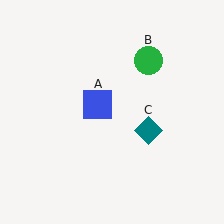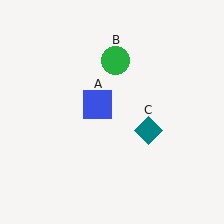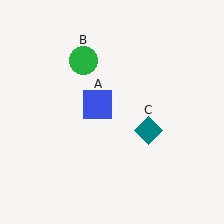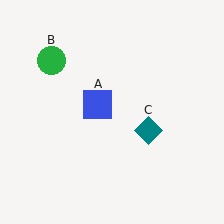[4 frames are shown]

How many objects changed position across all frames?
1 object changed position: green circle (object B).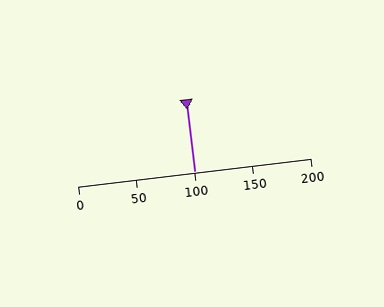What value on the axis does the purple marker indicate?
The marker indicates approximately 100.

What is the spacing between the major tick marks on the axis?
The major ticks are spaced 50 apart.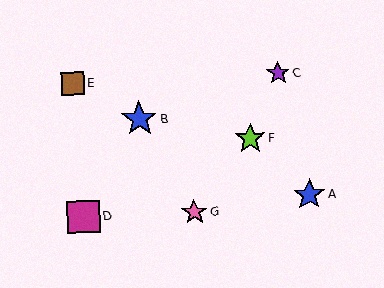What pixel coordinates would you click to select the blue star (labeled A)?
Click at (309, 195) to select the blue star A.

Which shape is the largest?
The blue star (labeled B) is the largest.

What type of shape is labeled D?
Shape D is a magenta square.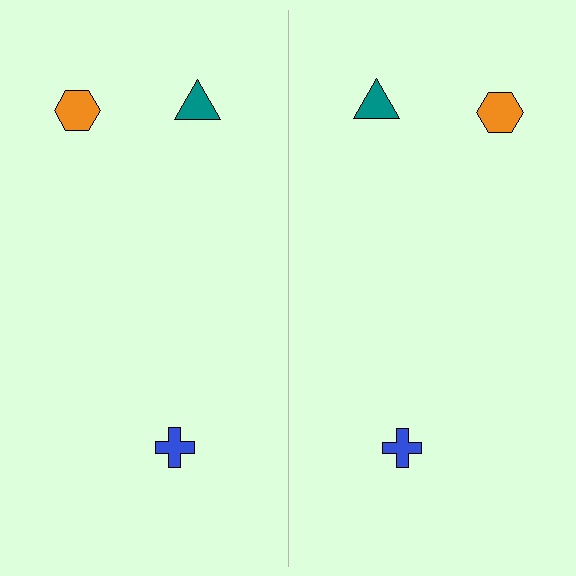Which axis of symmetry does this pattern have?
The pattern has a vertical axis of symmetry running through the center of the image.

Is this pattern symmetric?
Yes, this pattern has bilateral (reflection) symmetry.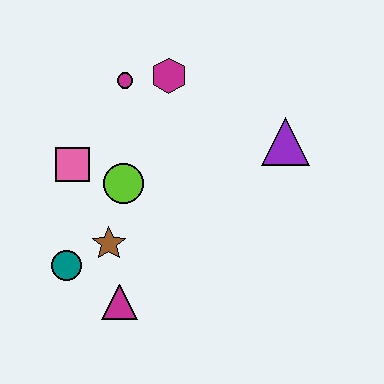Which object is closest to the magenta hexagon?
The magenta circle is closest to the magenta hexagon.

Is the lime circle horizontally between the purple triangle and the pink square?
Yes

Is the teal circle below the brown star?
Yes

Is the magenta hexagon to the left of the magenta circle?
No